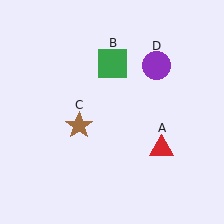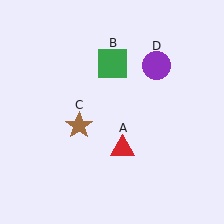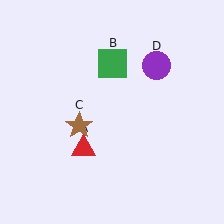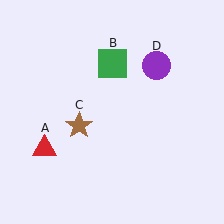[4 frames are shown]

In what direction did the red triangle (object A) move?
The red triangle (object A) moved left.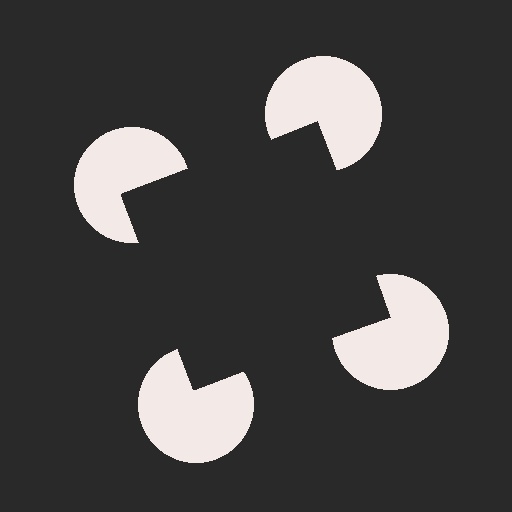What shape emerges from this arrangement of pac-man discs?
An illusory square — its edges are inferred from the aligned wedge cuts in the pac-man discs, not physically drawn.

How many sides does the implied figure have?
4 sides.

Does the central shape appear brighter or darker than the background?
It typically appears slightly darker than the background, even though no actual brightness change is drawn.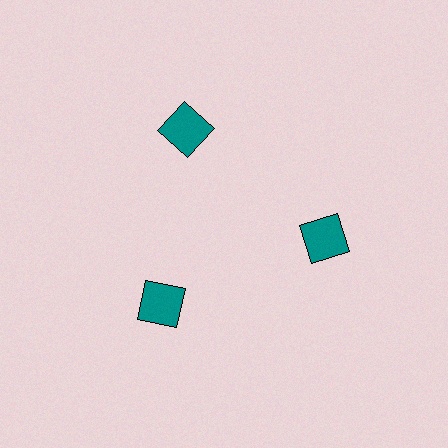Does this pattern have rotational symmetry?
Yes, this pattern has 3-fold rotational symmetry. It looks the same after rotating 120 degrees around the center.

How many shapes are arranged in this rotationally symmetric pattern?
There are 3 shapes, arranged in 3 groups of 1.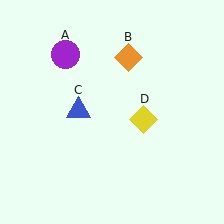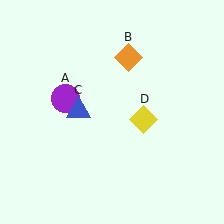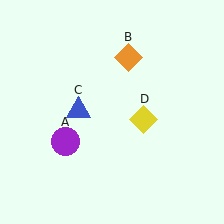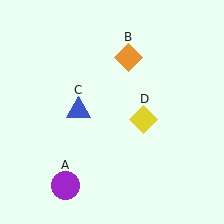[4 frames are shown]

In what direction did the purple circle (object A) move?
The purple circle (object A) moved down.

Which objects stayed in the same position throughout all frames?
Orange diamond (object B) and blue triangle (object C) and yellow diamond (object D) remained stationary.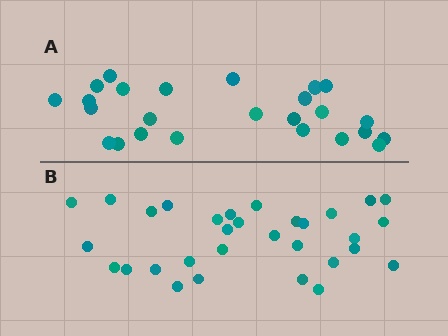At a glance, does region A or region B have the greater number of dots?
Region B (the bottom region) has more dots.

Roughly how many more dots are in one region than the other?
Region B has about 6 more dots than region A.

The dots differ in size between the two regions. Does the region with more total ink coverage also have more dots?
No. Region A has more total ink coverage because its dots are larger, but region B actually contains more individual dots. Total area can be misleading — the number of items is what matters here.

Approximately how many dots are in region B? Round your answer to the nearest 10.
About 30 dots. (The exact count is 31, which rounds to 30.)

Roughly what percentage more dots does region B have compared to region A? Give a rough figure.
About 25% more.